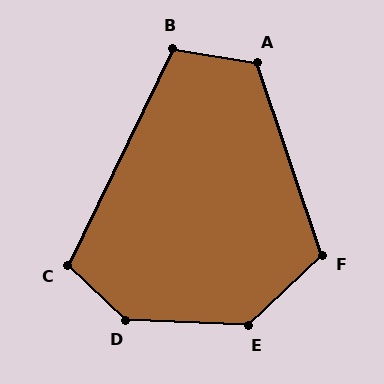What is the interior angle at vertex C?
Approximately 107 degrees (obtuse).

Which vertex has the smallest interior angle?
B, at approximately 106 degrees.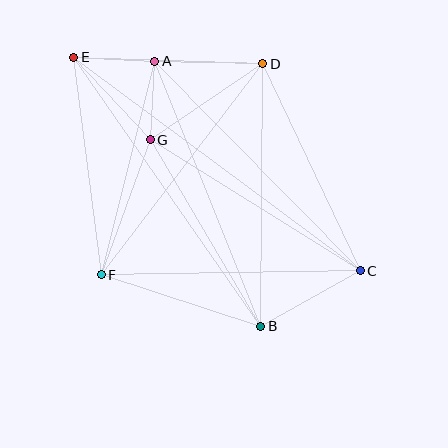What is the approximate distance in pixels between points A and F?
The distance between A and F is approximately 220 pixels.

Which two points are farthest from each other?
Points C and E are farthest from each other.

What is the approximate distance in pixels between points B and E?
The distance between B and E is approximately 328 pixels.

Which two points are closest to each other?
Points A and G are closest to each other.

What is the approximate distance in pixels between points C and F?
The distance between C and F is approximately 259 pixels.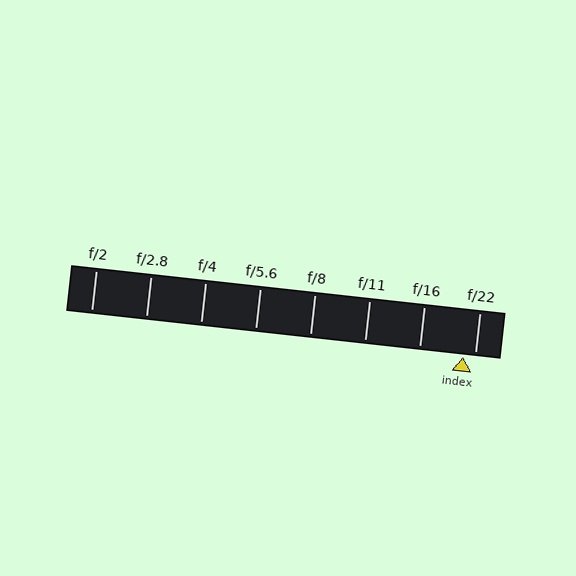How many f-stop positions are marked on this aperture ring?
There are 8 f-stop positions marked.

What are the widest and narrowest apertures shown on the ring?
The widest aperture shown is f/2 and the narrowest is f/22.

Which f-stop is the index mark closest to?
The index mark is closest to f/22.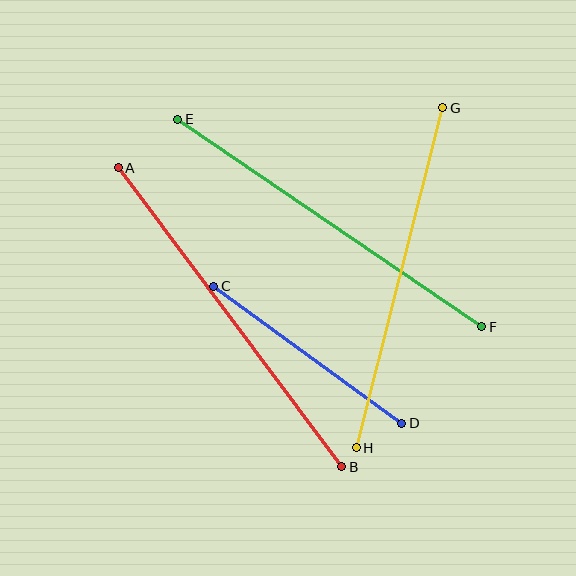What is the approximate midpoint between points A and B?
The midpoint is at approximately (230, 317) pixels.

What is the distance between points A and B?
The distance is approximately 373 pixels.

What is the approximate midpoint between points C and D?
The midpoint is at approximately (308, 355) pixels.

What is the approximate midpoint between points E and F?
The midpoint is at approximately (330, 223) pixels.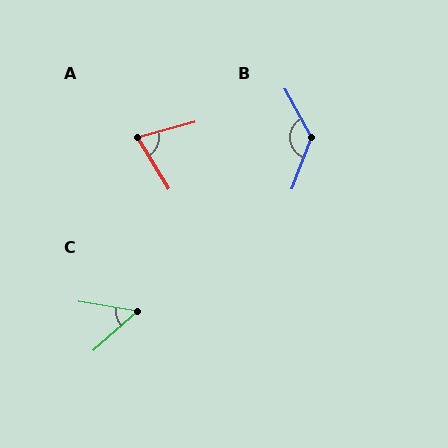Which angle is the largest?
B, at approximately 130 degrees.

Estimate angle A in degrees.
Approximately 74 degrees.